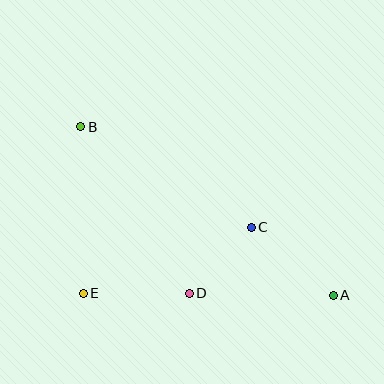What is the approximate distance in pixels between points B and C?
The distance between B and C is approximately 198 pixels.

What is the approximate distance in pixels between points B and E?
The distance between B and E is approximately 167 pixels.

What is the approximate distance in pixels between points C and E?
The distance between C and E is approximately 181 pixels.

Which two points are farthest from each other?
Points A and B are farthest from each other.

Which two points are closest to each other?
Points C and D are closest to each other.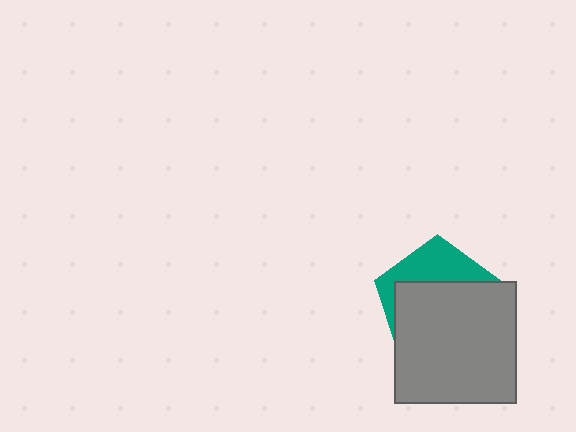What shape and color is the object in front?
The object in front is a gray square.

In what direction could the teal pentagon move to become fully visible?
The teal pentagon could move up. That would shift it out from behind the gray square entirely.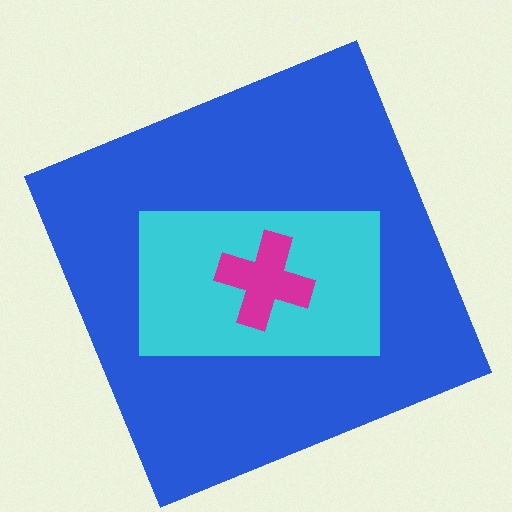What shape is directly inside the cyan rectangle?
The magenta cross.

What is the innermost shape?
The magenta cross.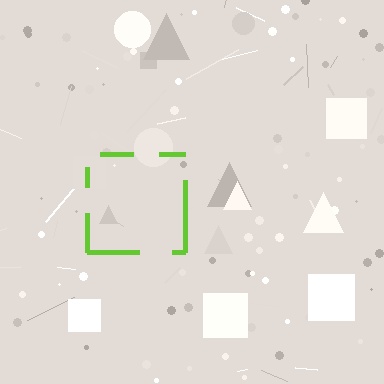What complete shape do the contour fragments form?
The contour fragments form a square.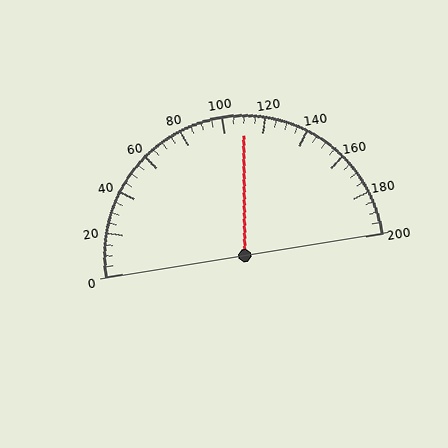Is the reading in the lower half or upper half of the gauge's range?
The reading is in the upper half of the range (0 to 200).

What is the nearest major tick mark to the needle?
The nearest major tick mark is 120.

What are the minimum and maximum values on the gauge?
The gauge ranges from 0 to 200.